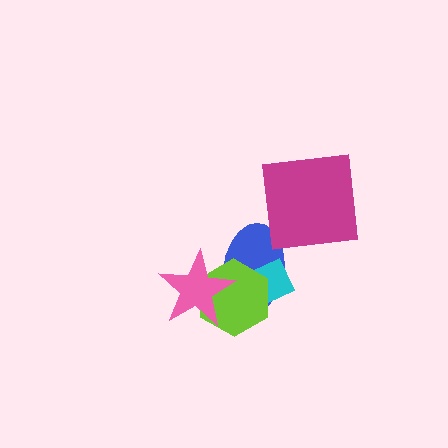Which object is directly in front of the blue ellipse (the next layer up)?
The cyan rectangle is directly in front of the blue ellipse.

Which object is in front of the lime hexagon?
The pink star is in front of the lime hexagon.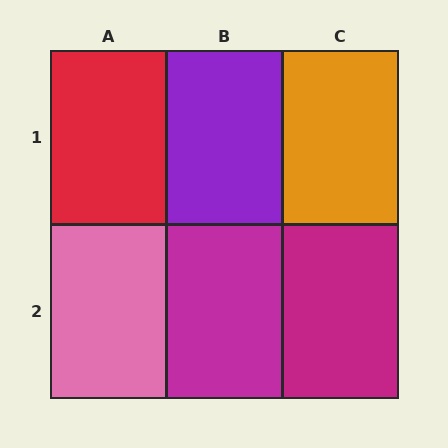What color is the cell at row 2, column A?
Pink.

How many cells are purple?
1 cell is purple.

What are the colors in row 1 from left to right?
Red, purple, orange.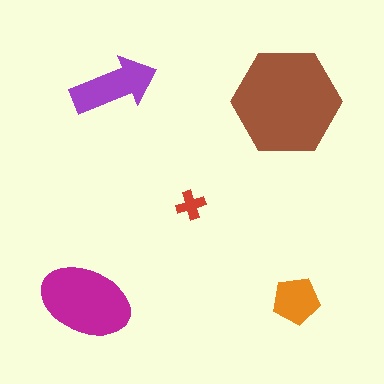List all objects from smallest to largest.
The red cross, the orange pentagon, the purple arrow, the magenta ellipse, the brown hexagon.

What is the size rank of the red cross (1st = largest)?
5th.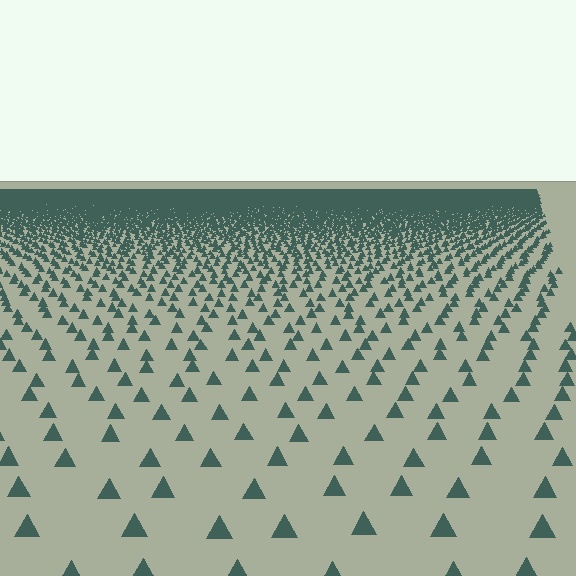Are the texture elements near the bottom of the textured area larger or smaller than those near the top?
Larger. Near the bottom, elements are closer to the viewer and appear at a bigger on-screen size.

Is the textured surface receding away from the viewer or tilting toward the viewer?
The surface is receding away from the viewer. Texture elements get smaller and denser toward the top.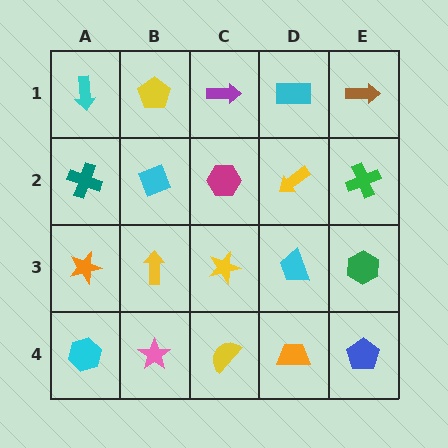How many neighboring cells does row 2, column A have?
3.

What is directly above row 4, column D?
A cyan trapezoid.